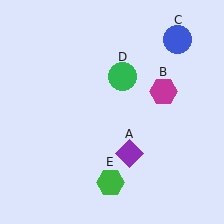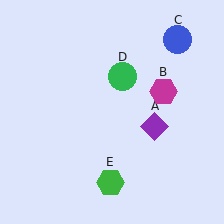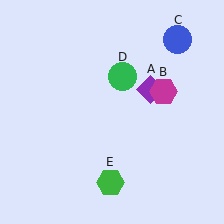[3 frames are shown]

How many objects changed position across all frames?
1 object changed position: purple diamond (object A).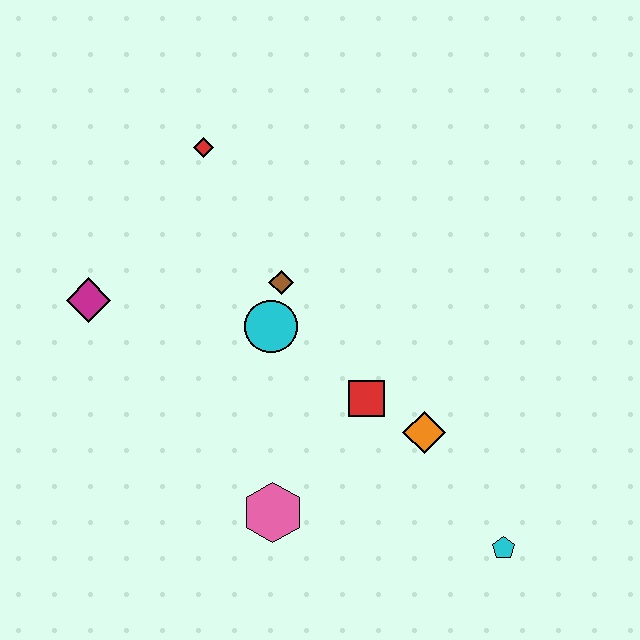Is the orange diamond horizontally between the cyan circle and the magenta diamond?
No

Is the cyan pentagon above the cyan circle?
No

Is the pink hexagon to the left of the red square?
Yes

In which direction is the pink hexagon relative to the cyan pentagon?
The pink hexagon is to the left of the cyan pentagon.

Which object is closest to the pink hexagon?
The red square is closest to the pink hexagon.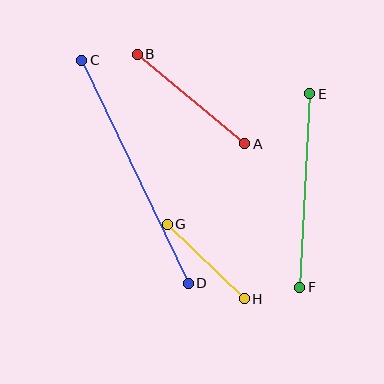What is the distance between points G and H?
The distance is approximately 107 pixels.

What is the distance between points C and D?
The distance is approximately 247 pixels.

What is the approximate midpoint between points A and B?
The midpoint is at approximately (191, 99) pixels.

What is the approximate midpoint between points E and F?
The midpoint is at approximately (305, 190) pixels.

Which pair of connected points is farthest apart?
Points C and D are farthest apart.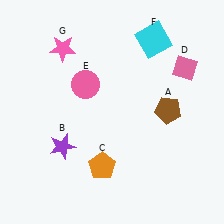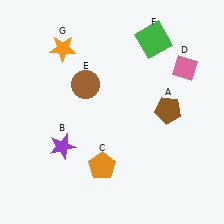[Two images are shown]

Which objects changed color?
E changed from pink to brown. F changed from cyan to green. G changed from pink to orange.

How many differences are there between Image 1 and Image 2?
There are 3 differences between the two images.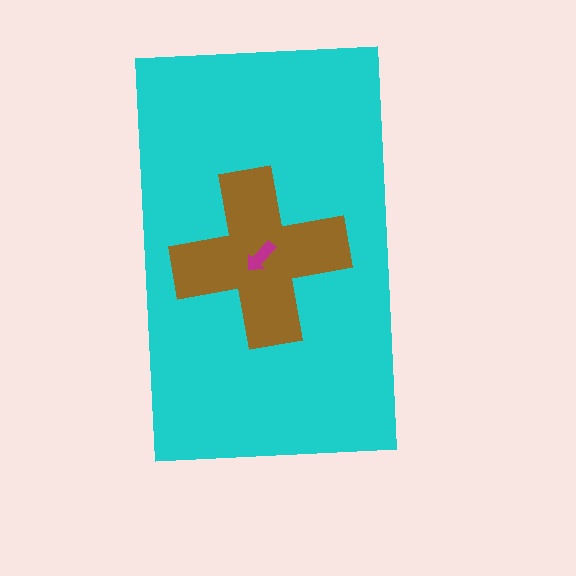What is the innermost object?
The magenta arrow.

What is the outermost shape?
The cyan rectangle.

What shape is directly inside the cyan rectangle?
The brown cross.